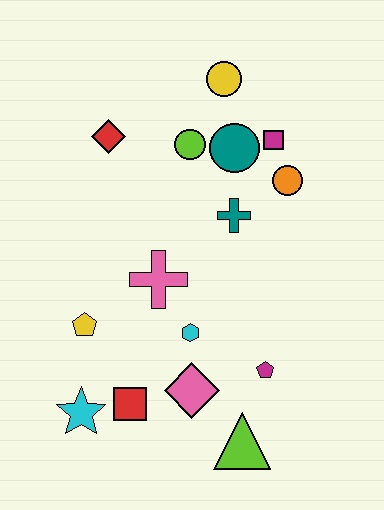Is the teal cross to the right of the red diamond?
Yes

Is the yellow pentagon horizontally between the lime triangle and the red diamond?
No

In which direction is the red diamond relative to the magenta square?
The red diamond is to the left of the magenta square.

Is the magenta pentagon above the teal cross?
No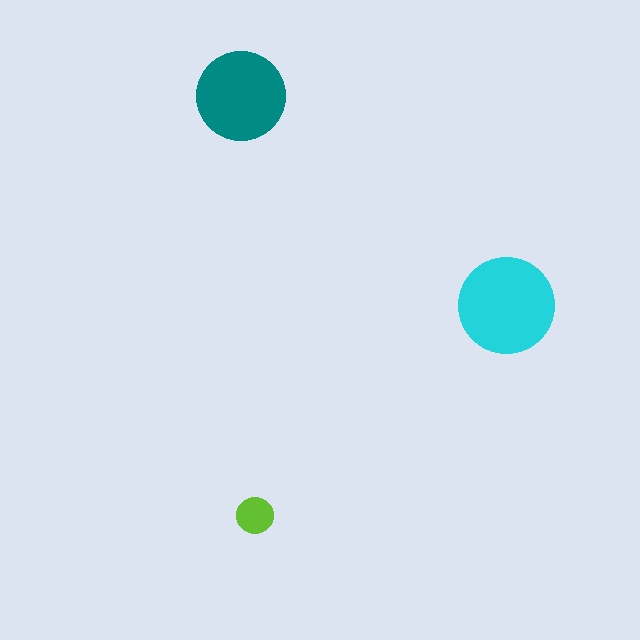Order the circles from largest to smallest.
the cyan one, the teal one, the lime one.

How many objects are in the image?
There are 3 objects in the image.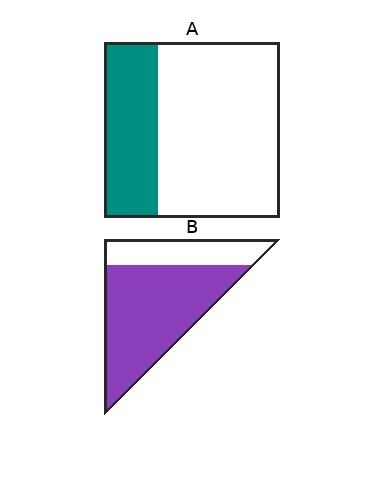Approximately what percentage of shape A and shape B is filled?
A is approximately 30% and B is approximately 75%.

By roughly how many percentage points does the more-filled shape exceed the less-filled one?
By roughly 40 percentage points (B over A).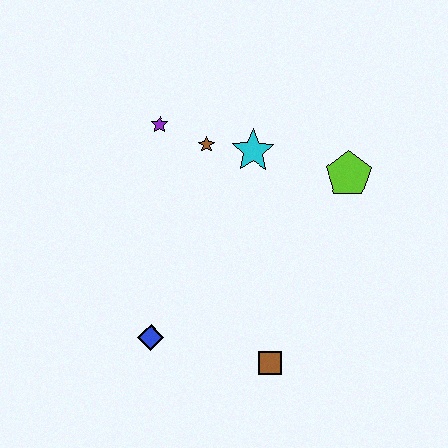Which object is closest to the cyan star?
The brown star is closest to the cyan star.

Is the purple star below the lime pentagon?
No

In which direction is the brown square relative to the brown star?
The brown square is below the brown star.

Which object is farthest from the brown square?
The purple star is farthest from the brown square.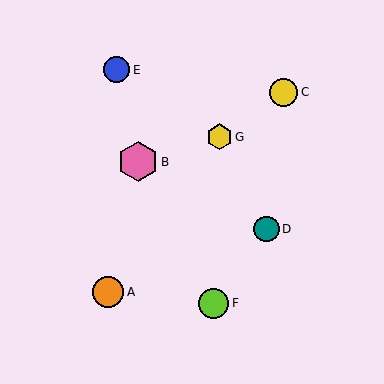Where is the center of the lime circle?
The center of the lime circle is at (214, 303).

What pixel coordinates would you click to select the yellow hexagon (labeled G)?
Click at (219, 137) to select the yellow hexagon G.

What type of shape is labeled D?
Shape D is a teal circle.